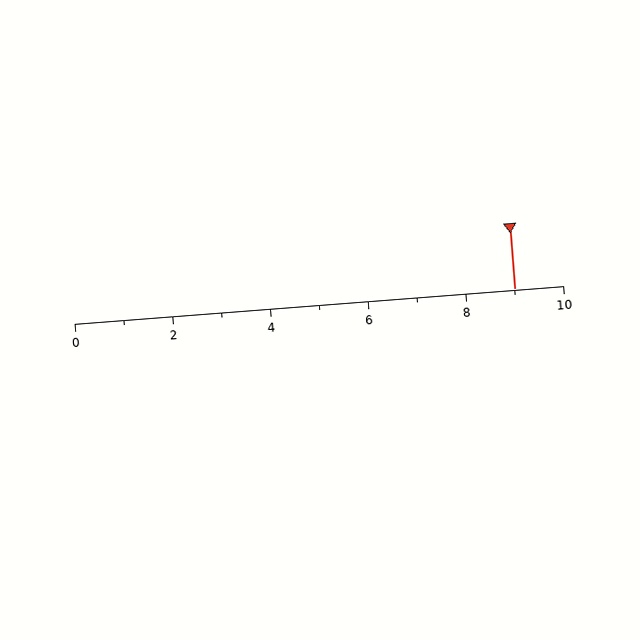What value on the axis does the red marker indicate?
The marker indicates approximately 9.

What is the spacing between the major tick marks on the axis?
The major ticks are spaced 2 apart.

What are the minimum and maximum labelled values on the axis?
The axis runs from 0 to 10.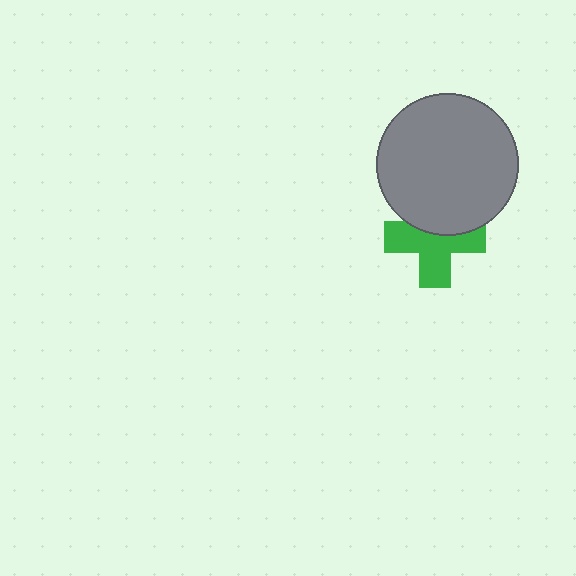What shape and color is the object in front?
The object in front is a gray circle.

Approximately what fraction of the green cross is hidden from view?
Roughly 36% of the green cross is hidden behind the gray circle.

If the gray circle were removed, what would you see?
You would see the complete green cross.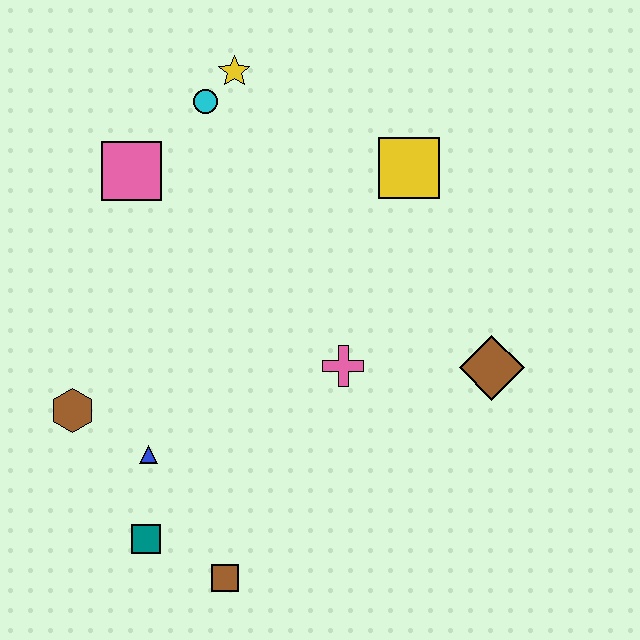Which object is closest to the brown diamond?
The pink cross is closest to the brown diamond.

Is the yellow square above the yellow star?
No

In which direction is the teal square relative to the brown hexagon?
The teal square is below the brown hexagon.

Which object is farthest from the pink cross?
The yellow star is farthest from the pink cross.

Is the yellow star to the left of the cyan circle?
No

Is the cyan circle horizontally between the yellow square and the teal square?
Yes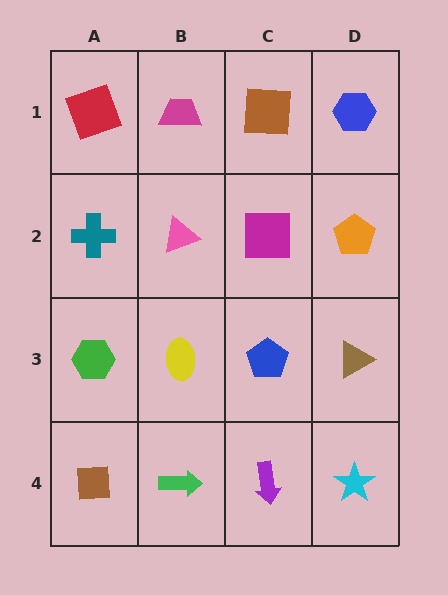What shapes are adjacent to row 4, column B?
A yellow ellipse (row 3, column B), a brown square (row 4, column A), a purple arrow (row 4, column C).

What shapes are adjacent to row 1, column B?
A pink triangle (row 2, column B), a red square (row 1, column A), a brown square (row 1, column C).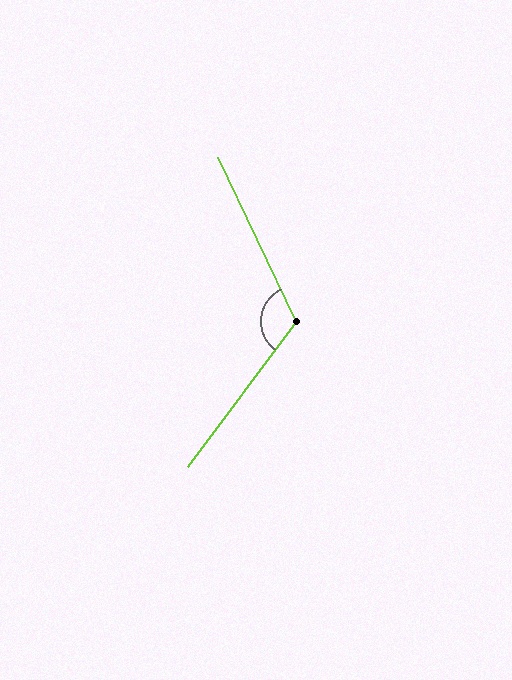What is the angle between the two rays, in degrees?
Approximately 118 degrees.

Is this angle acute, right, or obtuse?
It is obtuse.